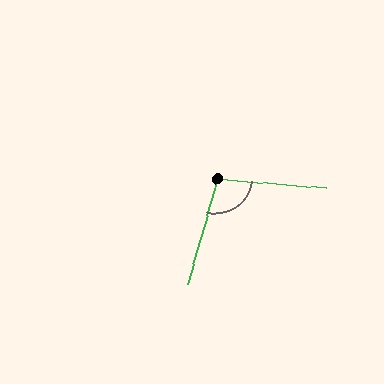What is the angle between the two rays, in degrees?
Approximately 101 degrees.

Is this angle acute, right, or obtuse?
It is obtuse.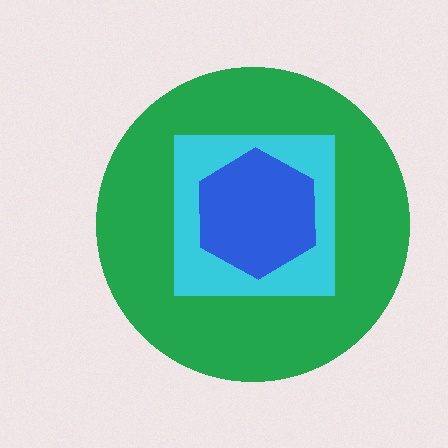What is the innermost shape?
The blue hexagon.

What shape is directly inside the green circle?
The cyan square.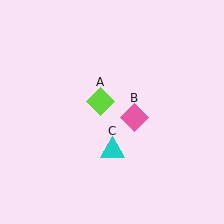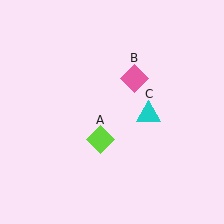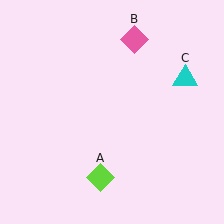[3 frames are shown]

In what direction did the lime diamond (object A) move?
The lime diamond (object A) moved down.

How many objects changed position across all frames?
3 objects changed position: lime diamond (object A), pink diamond (object B), cyan triangle (object C).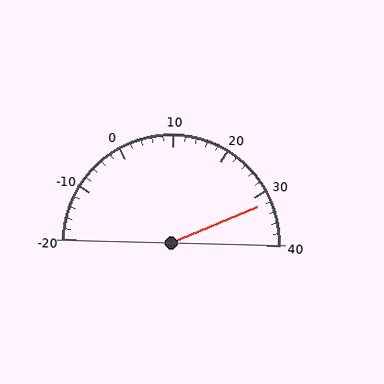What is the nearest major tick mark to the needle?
The nearest major tick mark is 30.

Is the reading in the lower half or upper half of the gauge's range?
The reading is in the upper half of the range (-20 to 40).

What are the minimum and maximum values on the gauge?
The gauge ranges from -20 to 40.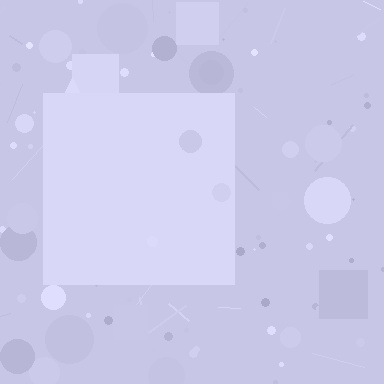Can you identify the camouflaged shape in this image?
The camouflaged shape is a square.